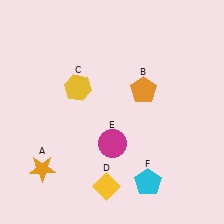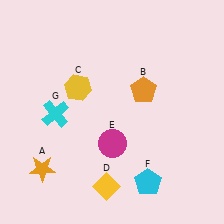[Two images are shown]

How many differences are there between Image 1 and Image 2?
There is 1 difference between the two images.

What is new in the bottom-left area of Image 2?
A cyan cross (G) was added in the bottom-left area of Image 2.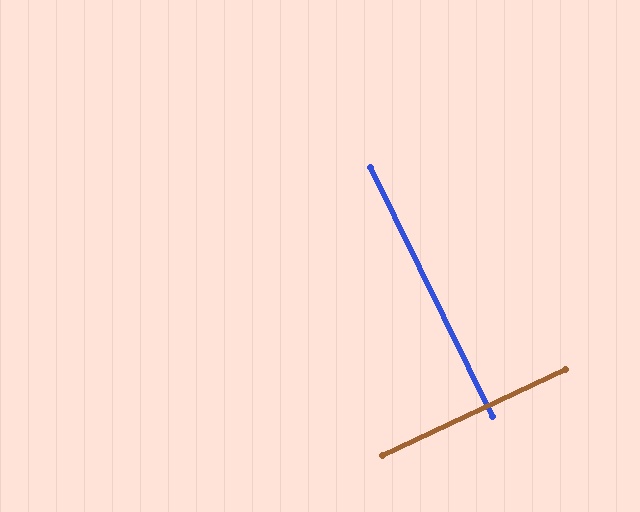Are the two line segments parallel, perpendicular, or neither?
Perpendicular — they meet at approximately 89°.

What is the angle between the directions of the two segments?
Approximately 89 degrees.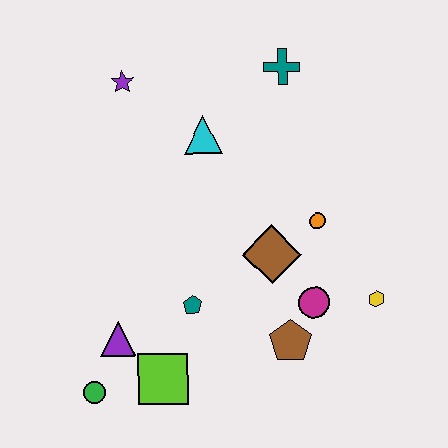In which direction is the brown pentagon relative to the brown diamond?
The brown pentagon is below the brown diamond.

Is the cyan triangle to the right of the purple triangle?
Yes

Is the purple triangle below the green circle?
No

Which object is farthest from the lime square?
The teal cross is farthest from the lime square.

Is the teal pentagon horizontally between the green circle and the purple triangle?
No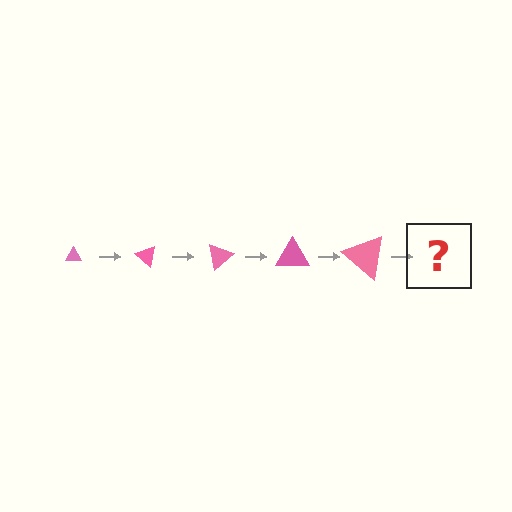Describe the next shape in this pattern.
It should be a triangle, larger than the previous one and rotated 200 degrees from the start.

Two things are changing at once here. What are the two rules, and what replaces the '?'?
The two rules are that the triangle grows larger each step and it rotates 40 degrees each step. The '?' should be a triangle, larger than the previous one and rotated 200 degrees from the start.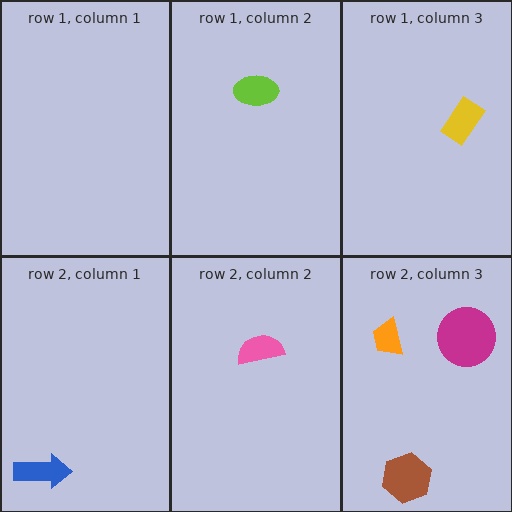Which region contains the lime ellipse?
The row 1, column 2 region.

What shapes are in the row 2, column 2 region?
The pink semicircle.